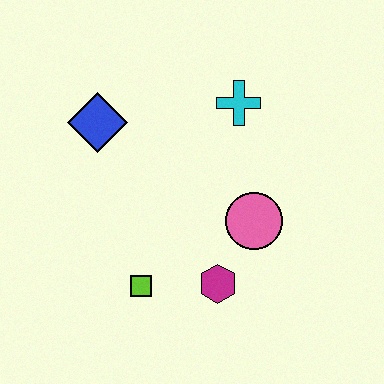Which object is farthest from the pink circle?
The blue diamond is farthest from the pink circle.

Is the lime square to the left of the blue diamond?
No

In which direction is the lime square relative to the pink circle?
The lime square is to the left of the pink circle.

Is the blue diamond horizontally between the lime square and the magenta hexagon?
No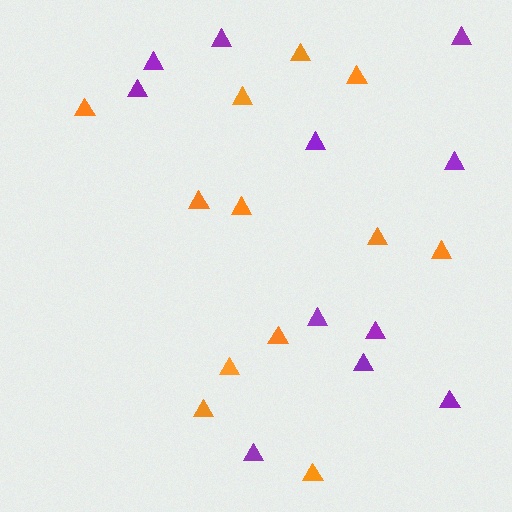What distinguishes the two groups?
There are 2 groups: one group of purple triangles (11) and one group of orange triangles (12).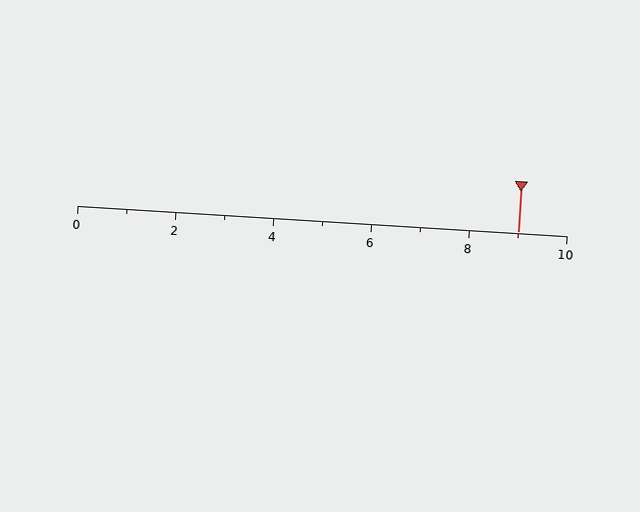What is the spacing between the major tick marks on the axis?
The major ticks are spaced 2 apart.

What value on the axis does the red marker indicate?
The marker indicates approximately 9.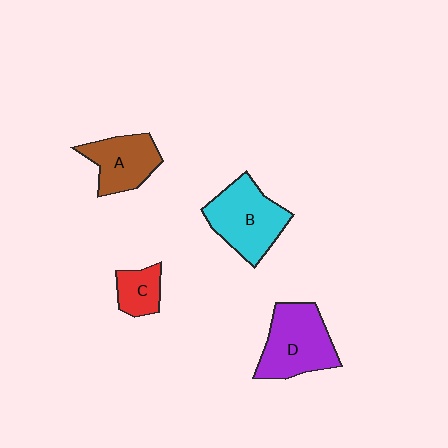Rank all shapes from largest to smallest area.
From largest to smallest: D (purple), B (cyan), A (brown), C (red).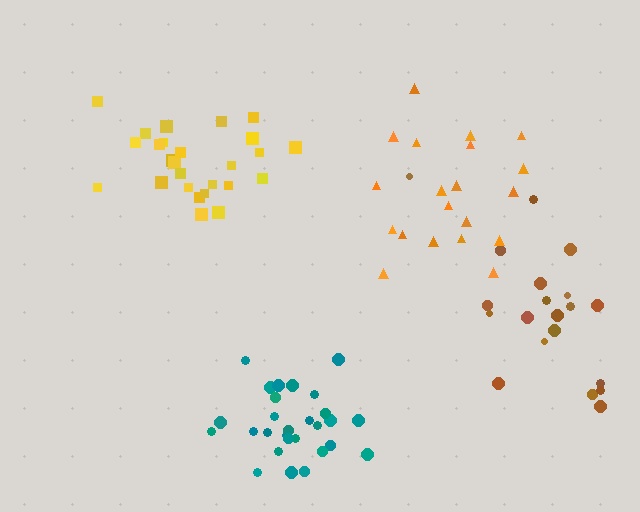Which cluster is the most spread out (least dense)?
Brown.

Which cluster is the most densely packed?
Teal.